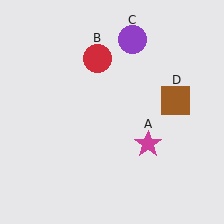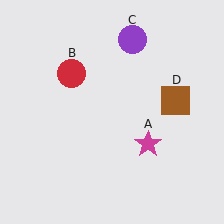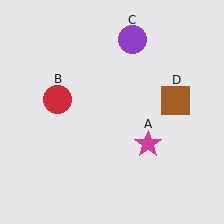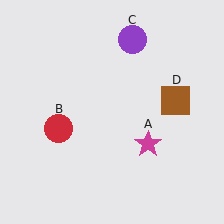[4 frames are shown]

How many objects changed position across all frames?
1 object changed position: red circle (object B).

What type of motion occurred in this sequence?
The red circle (object B) rotated counterclockwise around the center of the scene.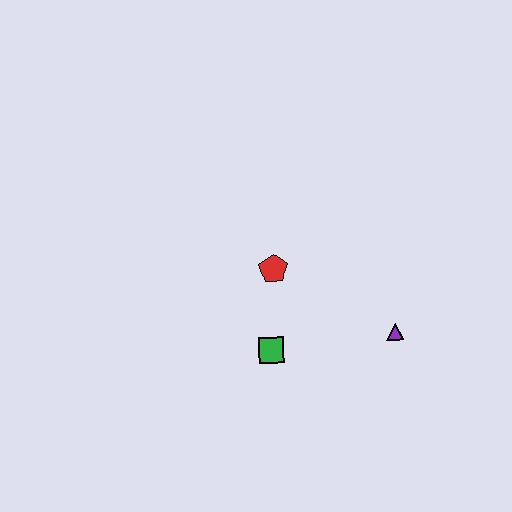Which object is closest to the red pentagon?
The green square is closest to the red pentagon.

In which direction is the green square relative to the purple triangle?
The green square is to the left of the purple triangle.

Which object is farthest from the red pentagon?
The purple triangle is farthest from the red pentagon.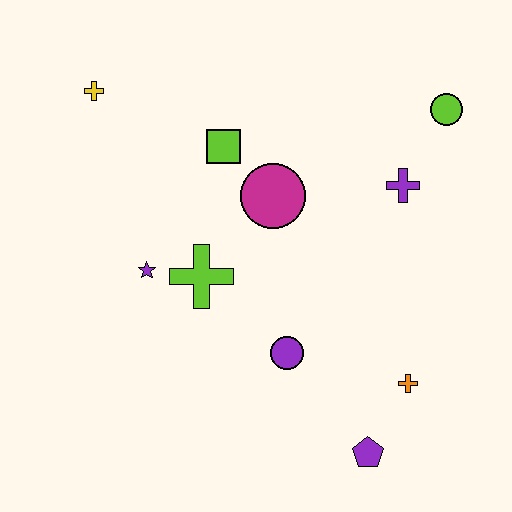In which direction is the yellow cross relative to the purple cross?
The yellow cross is to the left of the purple cross.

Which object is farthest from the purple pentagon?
The yellow cross is farthest from the purple pentagon.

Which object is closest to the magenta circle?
The lime square is closest to the magenta circle.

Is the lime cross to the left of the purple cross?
Yes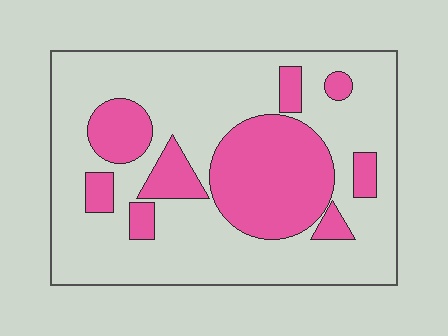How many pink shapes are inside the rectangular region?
9.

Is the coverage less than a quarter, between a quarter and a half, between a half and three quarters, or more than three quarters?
Between a quarter and a half.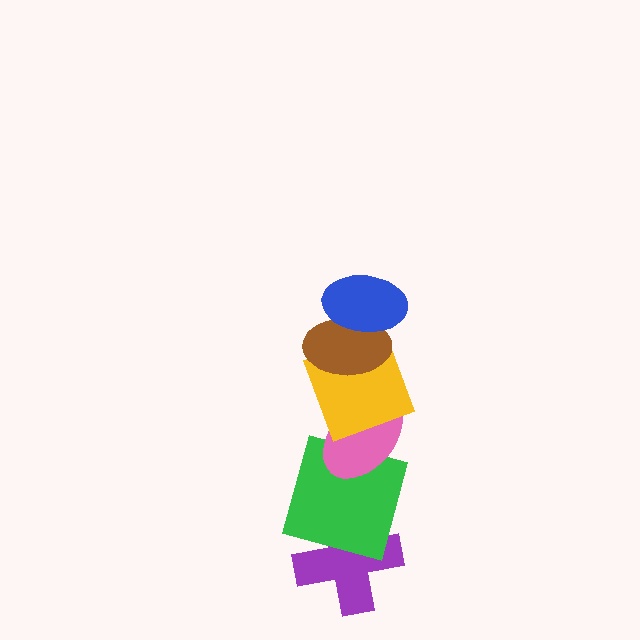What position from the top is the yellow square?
The yellow square is 3rd from the top.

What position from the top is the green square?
The green square is 5th from the top.